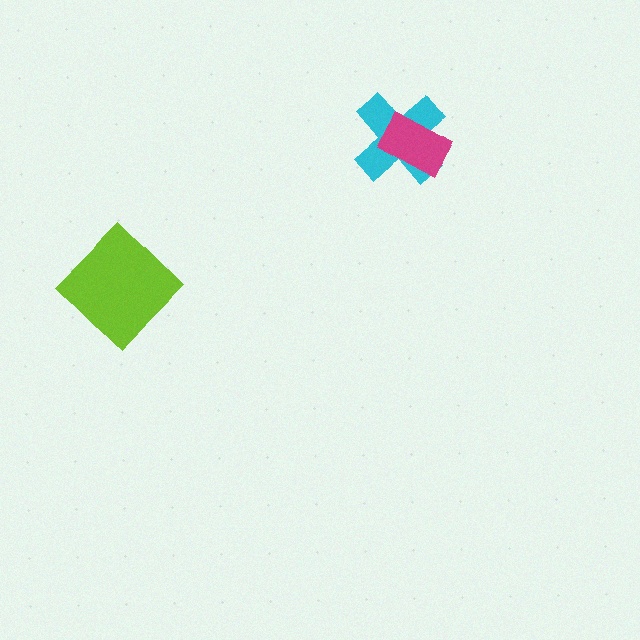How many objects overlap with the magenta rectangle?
1 object overlaps with the magenta rectangle.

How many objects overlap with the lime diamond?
0 objects overlap with the lime diamond.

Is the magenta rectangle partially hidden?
No, no other shape covers it.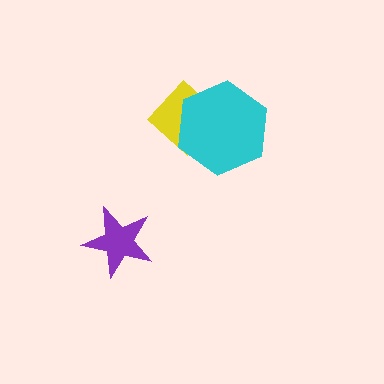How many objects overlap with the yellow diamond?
1 object overlaps with the yellow diamond.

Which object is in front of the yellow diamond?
The cyan hexagon is in front of the yellow diamond.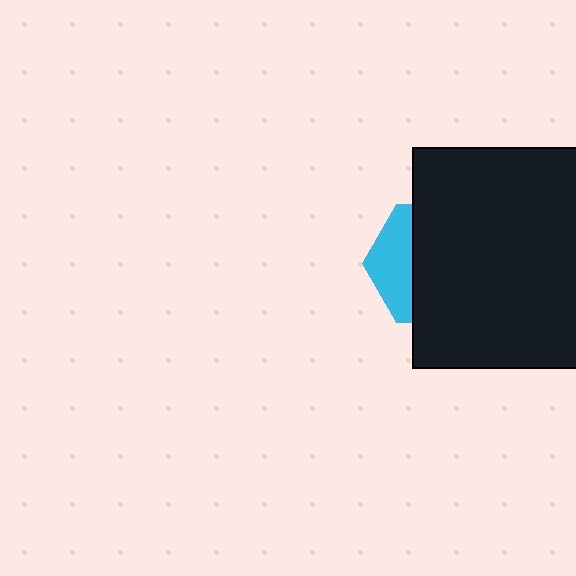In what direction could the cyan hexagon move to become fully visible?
The cyan hexagon could move left. That would shift it out from behind the black rectangle entirely.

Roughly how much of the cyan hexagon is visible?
A small part of it is visible (roughly 31%).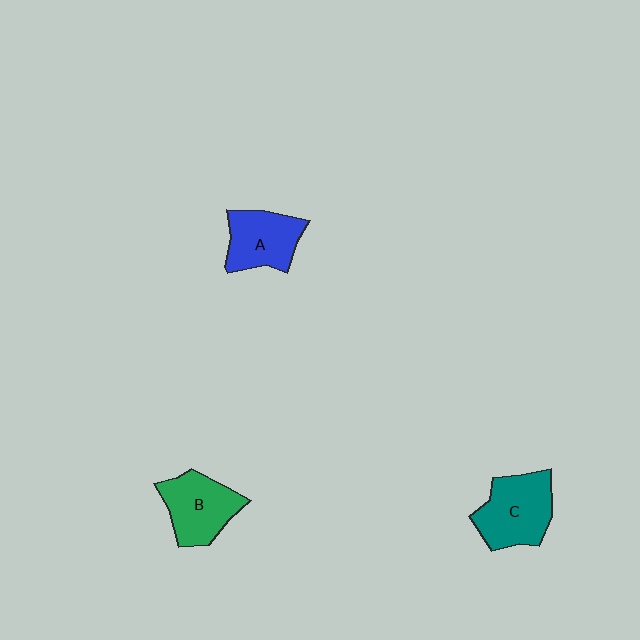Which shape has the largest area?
Shape C (teal).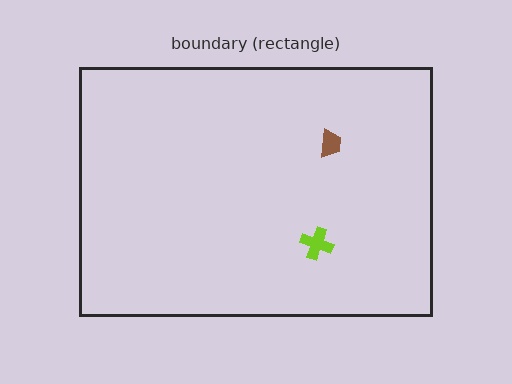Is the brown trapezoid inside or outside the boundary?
Inside.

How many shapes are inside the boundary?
2 inside, 0 outside.